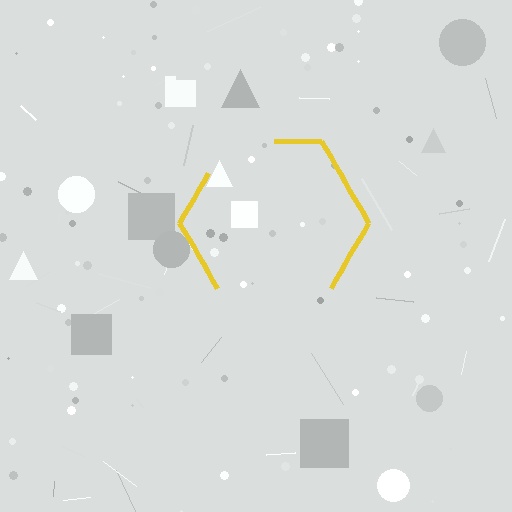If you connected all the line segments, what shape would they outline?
They would outline a hexagon.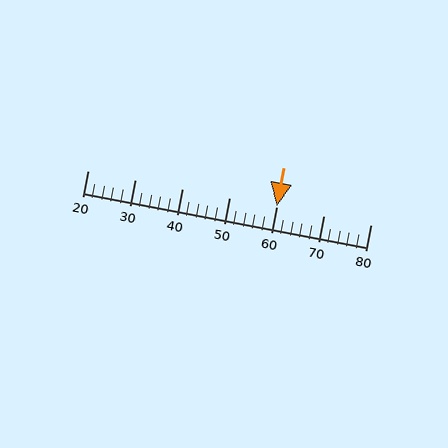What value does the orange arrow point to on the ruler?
The orange arrow points to approximately 60.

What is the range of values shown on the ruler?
The ruler shows values from 20 to 80.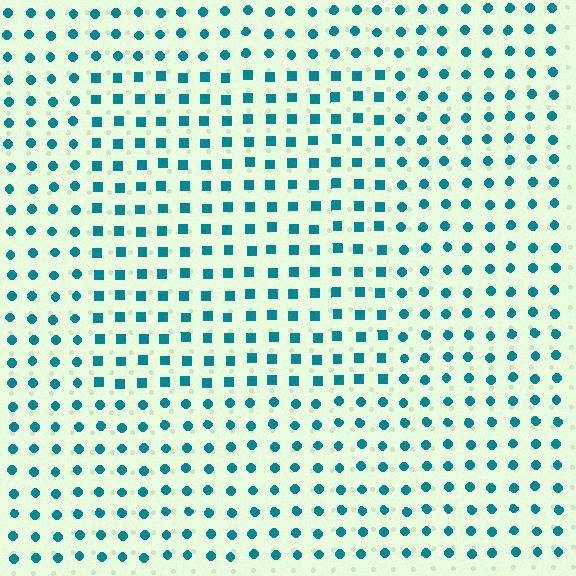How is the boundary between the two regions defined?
The boundary is defined by a change in element shape: squares inside vs. circles outside. All elements share the same color and spacing.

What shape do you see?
I see a rectangle.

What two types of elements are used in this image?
The image uses squares inside the rectangle region and circles outside it.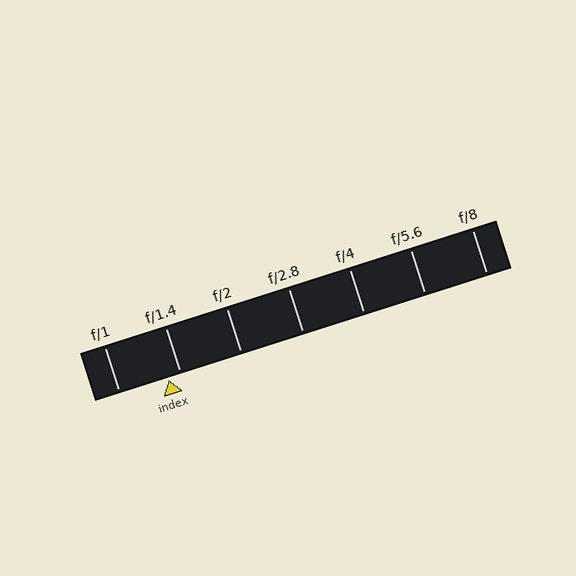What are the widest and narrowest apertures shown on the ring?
The widest aperture shown is f/1 and the narrowest is f/8.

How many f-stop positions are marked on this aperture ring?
There are 7 f-stop positions marked.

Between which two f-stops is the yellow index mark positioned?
The index mark is between f/1 and f/1.4.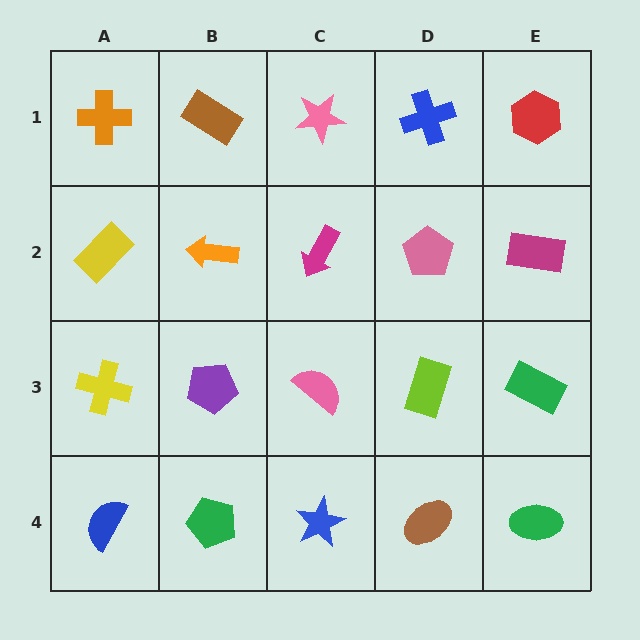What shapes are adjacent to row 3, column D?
A pink pentagon (row 2, column D), a brown ellipse (row 4, column D), a pink semicircle (row 3, column C), a green rectangle (row 3, column E).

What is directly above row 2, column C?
A pink star.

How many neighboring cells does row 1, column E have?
2.